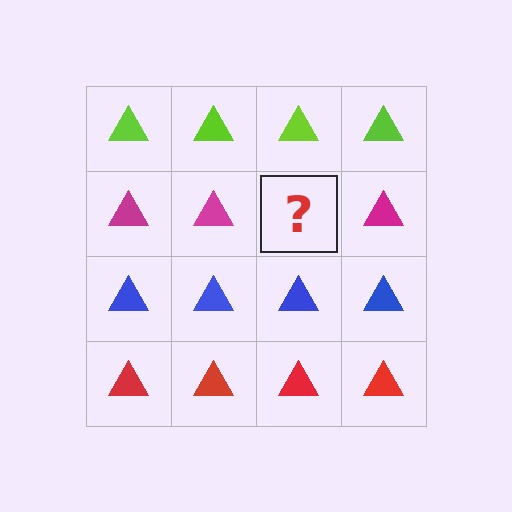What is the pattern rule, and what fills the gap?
The rule is that each row has a consistent color. The gap should be filled with a magenta triangle.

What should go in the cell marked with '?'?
The missing cell should contain a magenta triangle.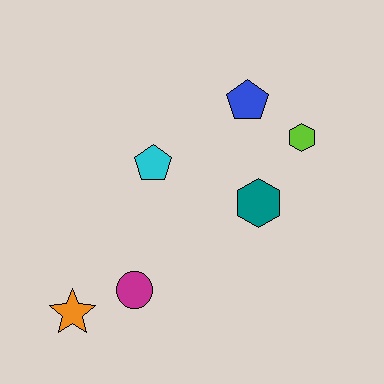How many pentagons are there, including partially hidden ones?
There are 2 pentagons.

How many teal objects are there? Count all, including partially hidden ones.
There is 1 teal object.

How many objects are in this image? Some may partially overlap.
There are 6 objects.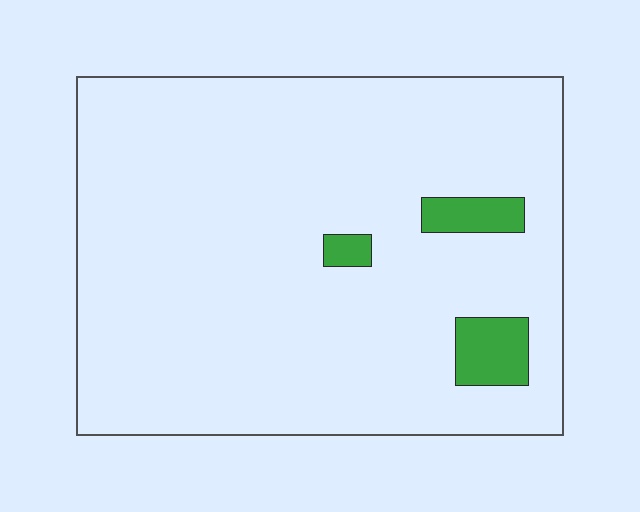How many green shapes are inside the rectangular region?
3.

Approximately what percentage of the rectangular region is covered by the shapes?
Approximately 5%.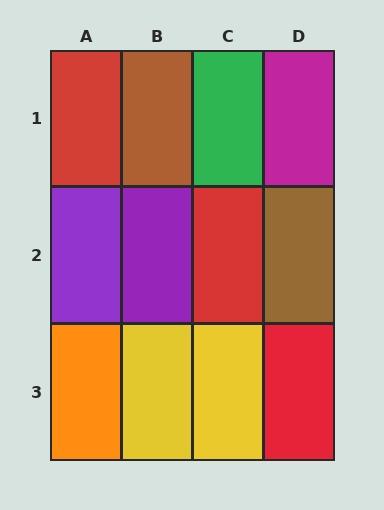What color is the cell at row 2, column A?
Purple.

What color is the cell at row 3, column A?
Orange.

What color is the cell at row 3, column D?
Red.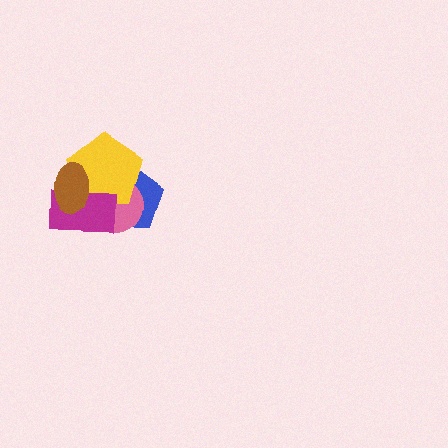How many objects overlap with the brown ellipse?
3 objects overlap with the brown ellipse.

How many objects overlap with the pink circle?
4 objects overlap with the pink circle.